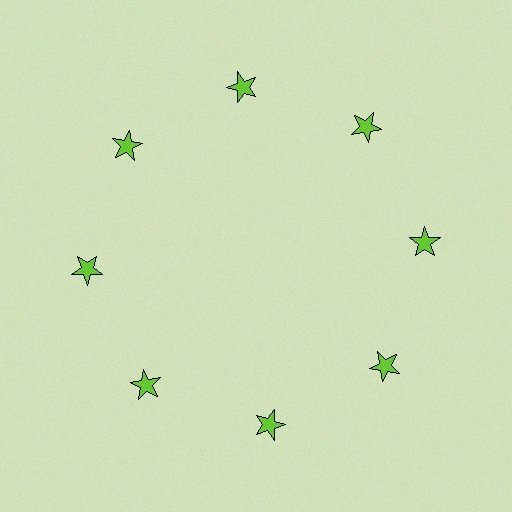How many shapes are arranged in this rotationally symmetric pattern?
There are 8 shapes, arranged in 8 groups of 1.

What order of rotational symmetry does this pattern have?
This pattern has 8-fold rotational symmetry.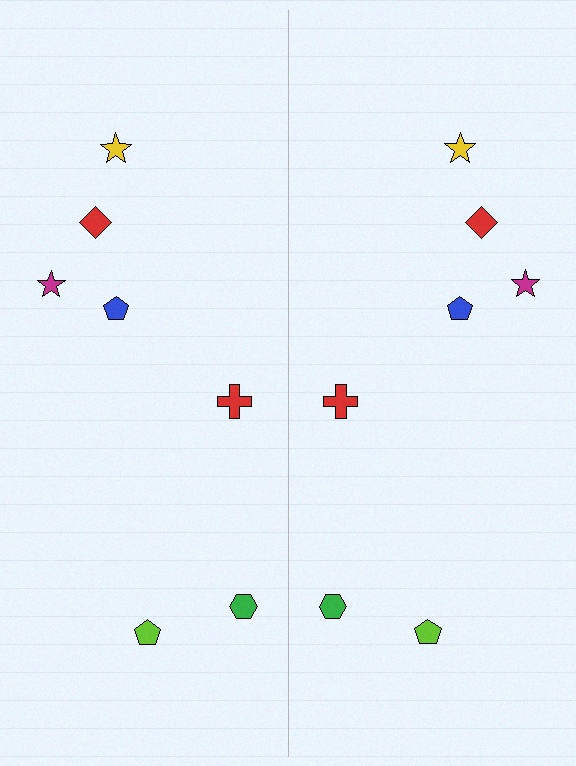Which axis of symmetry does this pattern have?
The pattern has a vertical axis of symmetry running through the center of the image.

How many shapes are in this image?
There are 14 shapes in this image.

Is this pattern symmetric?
Yes, this pattern has bilateral (reflection) symmetry.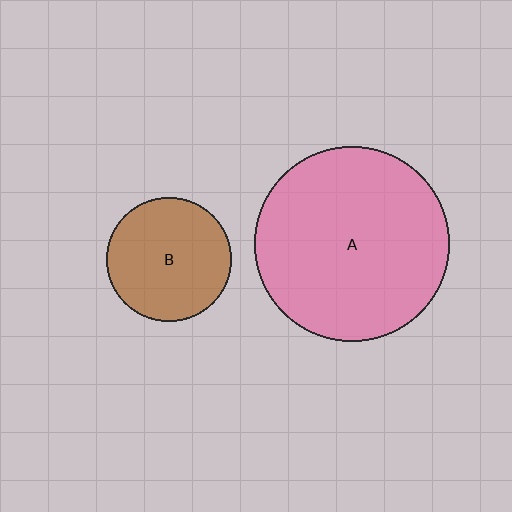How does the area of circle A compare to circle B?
Approximately 2.5 times.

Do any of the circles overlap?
No, none of the circles overlap.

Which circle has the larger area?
Circle A (pink).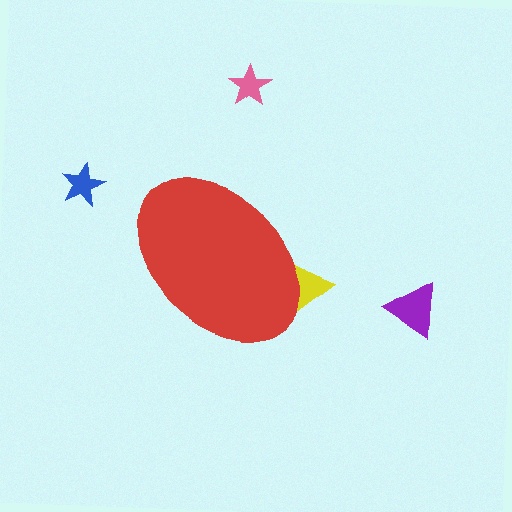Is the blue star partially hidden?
No, the blue star is fully visible.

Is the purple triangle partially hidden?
No, the purple triangle is fully visible.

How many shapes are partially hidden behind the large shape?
1 shape is partially hidden.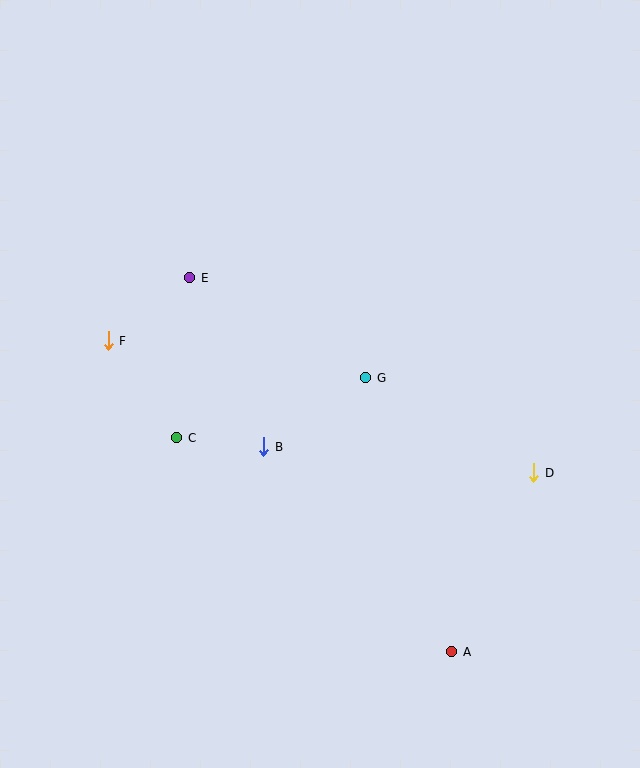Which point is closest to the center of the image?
Point G at (366, 378) is closest to the center.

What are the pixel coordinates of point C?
Point C is at (177, 438).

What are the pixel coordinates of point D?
Point D is at (534, 473).